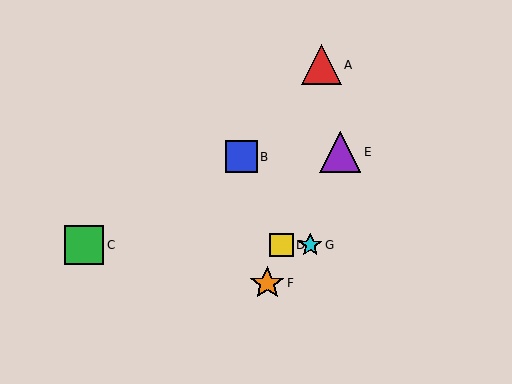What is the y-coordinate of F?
Object F is at y≈283.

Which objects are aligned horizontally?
Objects C, D, G are aligned horizontally.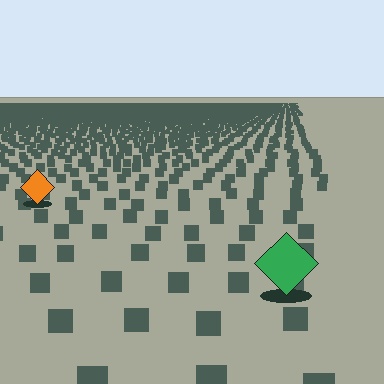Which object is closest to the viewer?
The green diamond is closest. The texture marks near it are larger and more spread out.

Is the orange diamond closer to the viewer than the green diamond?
No. The green diamond is closer — you can tell from the texture gradient: the ground texture is coarser near it.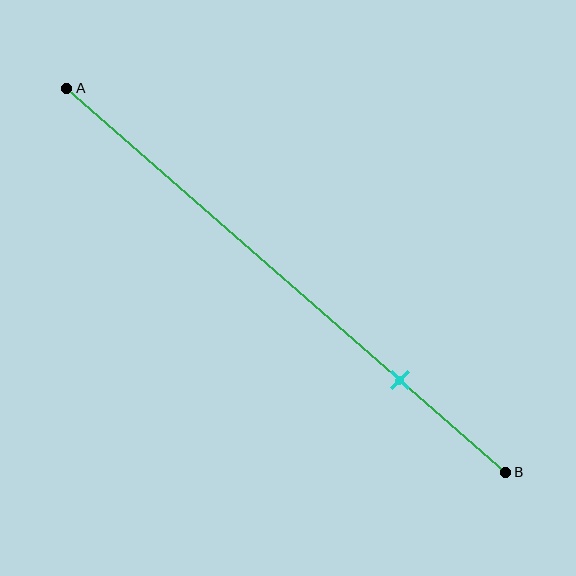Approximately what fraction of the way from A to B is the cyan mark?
The cyan mark is approximately 75% of the way from A to B.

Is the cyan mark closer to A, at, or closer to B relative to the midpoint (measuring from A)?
The cyan mark is closer to point B than the midpoint of segment AB.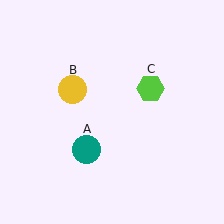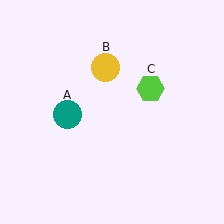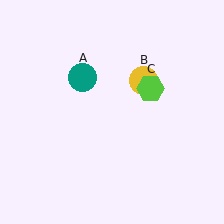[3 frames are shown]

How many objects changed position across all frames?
2 objects changed position: teal circle (object A), yellow circle (object B).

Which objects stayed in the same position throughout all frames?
Lime hexagon (object C) remained stationary.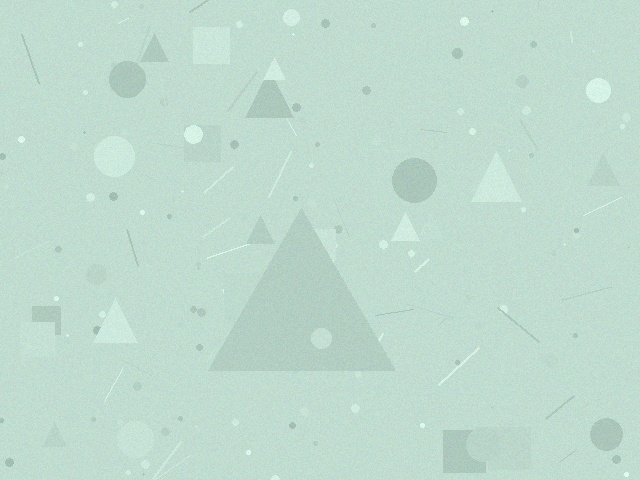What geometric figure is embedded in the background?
A triangle is embedded in the background.